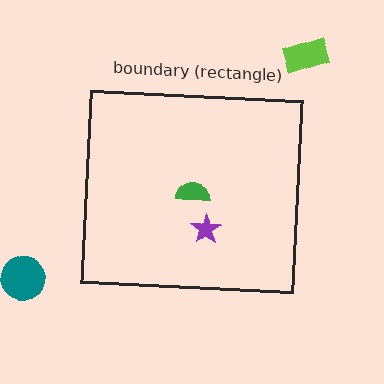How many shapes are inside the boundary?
2 inside, 2 outside.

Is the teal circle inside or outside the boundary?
Outside.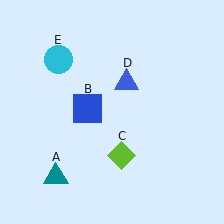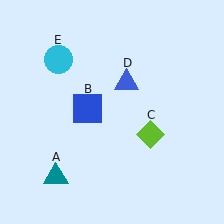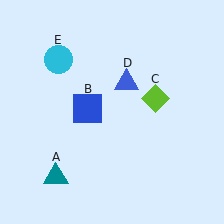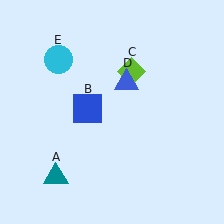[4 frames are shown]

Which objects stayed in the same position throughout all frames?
Teal triangle (object A) and blue square (object B) and blue triangle (object D) and cyan circle (object E) remained stationary.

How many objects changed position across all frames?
1 object changed position: lime diamond (object C).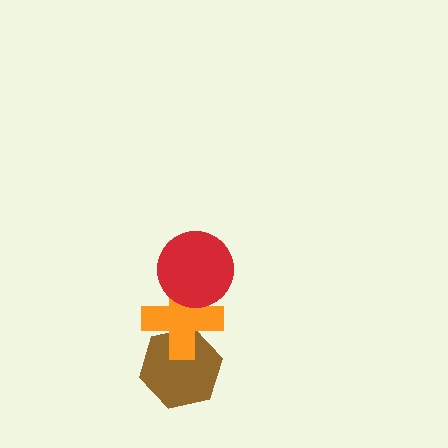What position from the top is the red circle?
The red circle is 1st from the top.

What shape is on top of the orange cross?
The red circle is on top of the orange cross.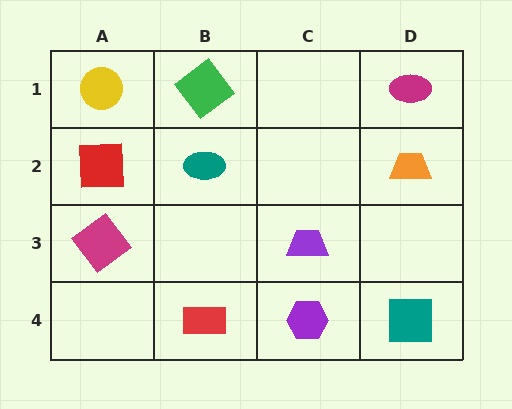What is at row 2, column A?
A red square.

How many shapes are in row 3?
2 shapes.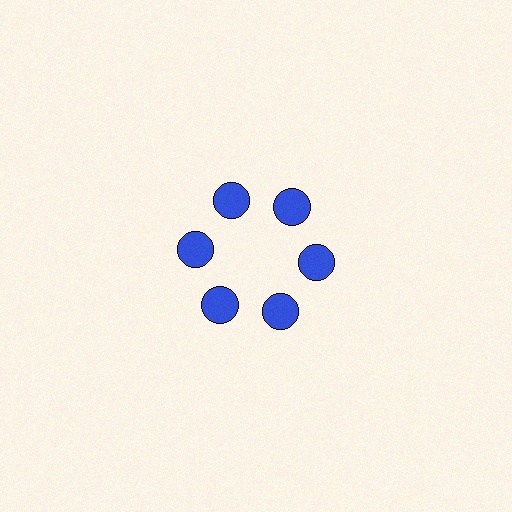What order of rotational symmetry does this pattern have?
This pattern has 6-fold rotational symmetry.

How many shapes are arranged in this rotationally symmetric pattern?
There are 6 shapes, arranged in 6 groups of 1.